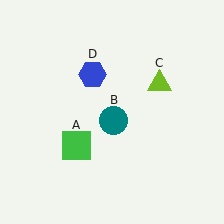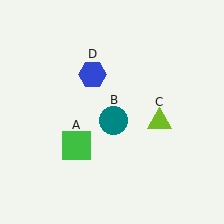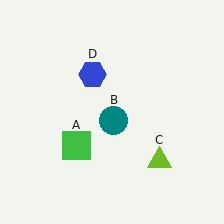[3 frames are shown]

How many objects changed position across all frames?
1 object changed position: lime triangle (object C).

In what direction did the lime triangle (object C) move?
The lime triangle (object C) moved down.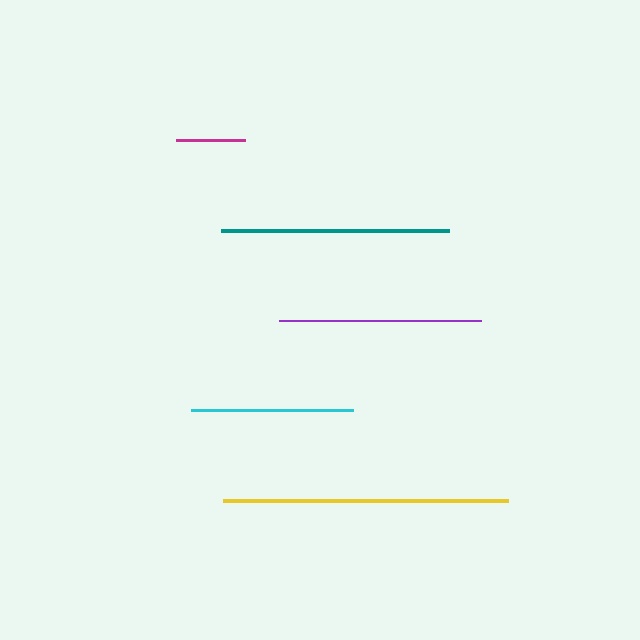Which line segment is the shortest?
The magenta line is the shortest at approximately 69 pixels.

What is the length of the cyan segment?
The cyan segment is approximately 162 pixels long.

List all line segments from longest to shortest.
From longest to shortest: yellow, teal, purple, cyan, magenta.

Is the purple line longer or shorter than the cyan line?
The purple line is longer than the cyan line.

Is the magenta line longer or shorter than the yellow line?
The yellow line is longer than the magenta line.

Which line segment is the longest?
The yellow line is the longest at approximately 285 pixels.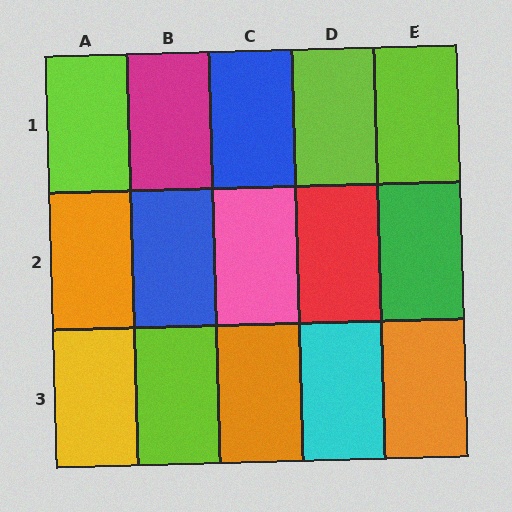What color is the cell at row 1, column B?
Magenta.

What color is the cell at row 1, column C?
Blue.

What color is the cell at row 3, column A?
Yellow.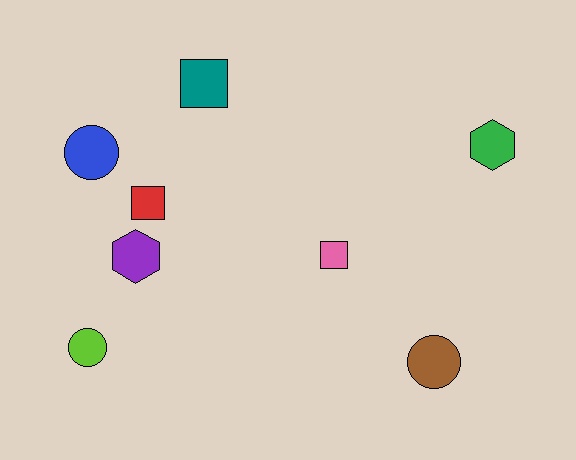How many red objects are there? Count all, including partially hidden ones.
There is 1 red object.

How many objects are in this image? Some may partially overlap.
There are 8 objects.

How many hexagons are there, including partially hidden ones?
There are 2 hexagons.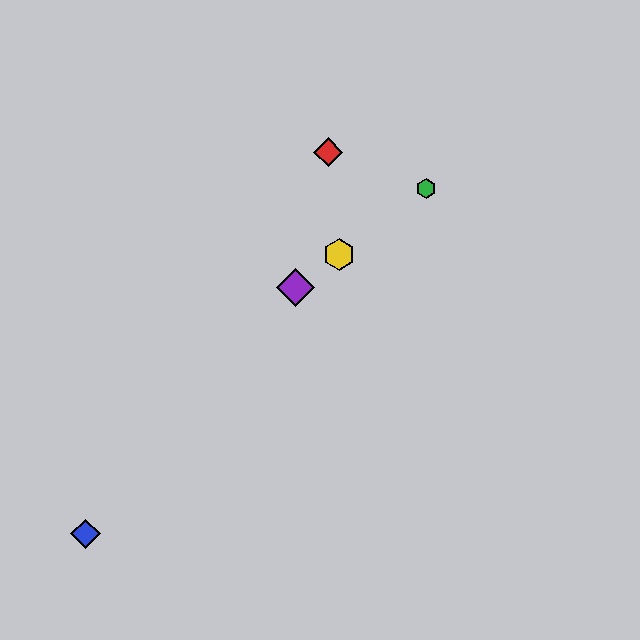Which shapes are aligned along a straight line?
The green hexagon, the yellow hexagon, the purple diamond are aligned along a straight line.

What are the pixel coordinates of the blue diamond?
The blue diamond is at (86, 534).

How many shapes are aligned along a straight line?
3 shapes (the green hexagon, the yellow hexagon, the purple diamond) are aligned along a straight line.